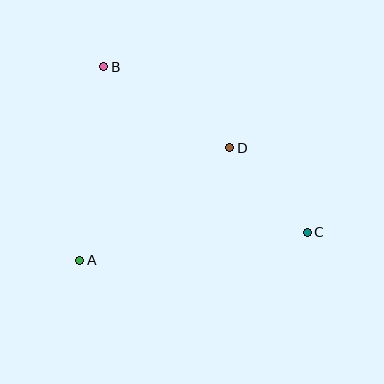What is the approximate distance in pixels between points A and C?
The distance between A and C is approximately 229 pixels.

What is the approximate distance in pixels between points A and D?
The distance between A and D is approximately 188 pixels.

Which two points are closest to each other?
Points C and D are closest to each other.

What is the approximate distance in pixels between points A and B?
The distance between A and B is approximately 195 pixels.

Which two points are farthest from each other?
Points B and C are farthest from each other.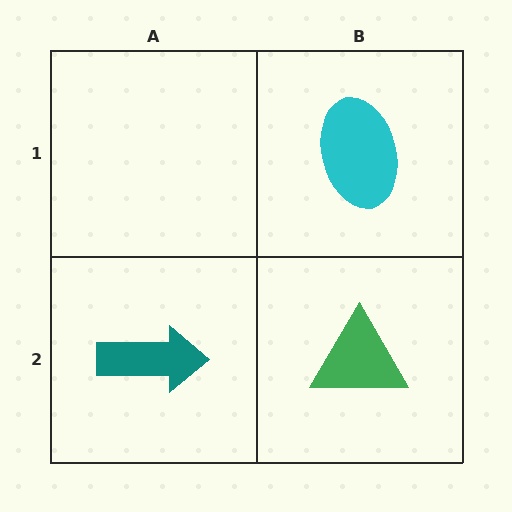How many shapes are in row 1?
1 shape.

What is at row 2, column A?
A teal arrow.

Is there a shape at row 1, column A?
No, that cell is empty.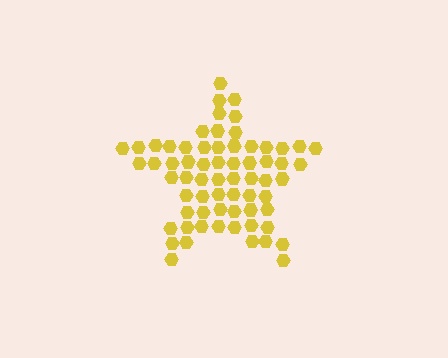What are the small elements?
The small elements are hexagons.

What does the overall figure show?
The overall figure shows a star.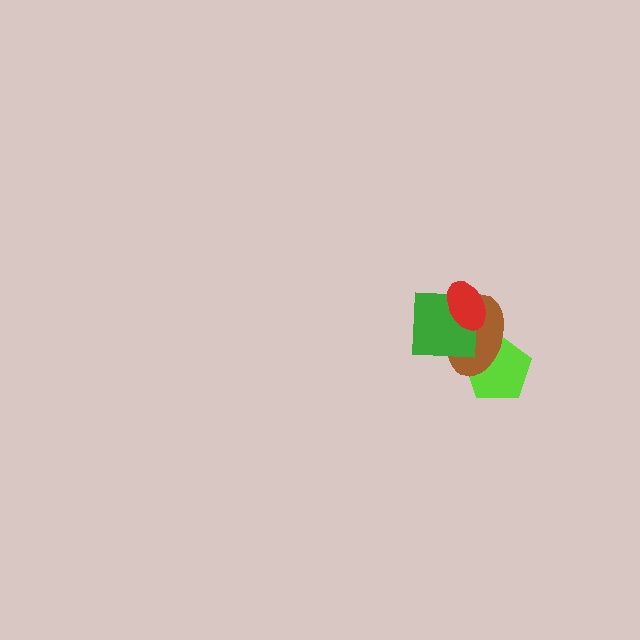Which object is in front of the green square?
The red ellipse is in front of the green square.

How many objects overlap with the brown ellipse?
3 objects overlap with the brown ellipse.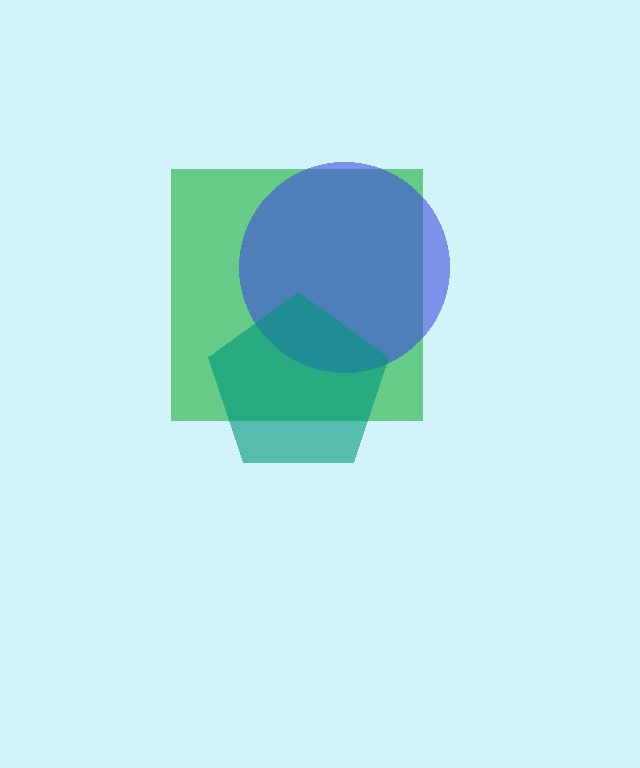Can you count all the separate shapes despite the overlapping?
Yes, there are 3 separate shapes.